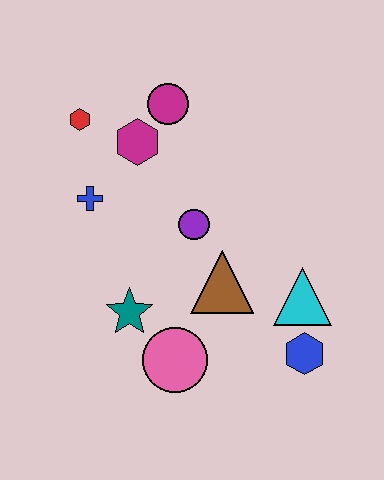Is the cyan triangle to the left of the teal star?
No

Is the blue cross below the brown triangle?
No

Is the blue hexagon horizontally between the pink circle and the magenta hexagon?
No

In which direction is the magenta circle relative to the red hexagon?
The magenta circle is to the right of the red hexagon.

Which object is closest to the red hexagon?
The magenta hexagon is closest to the red hexagon.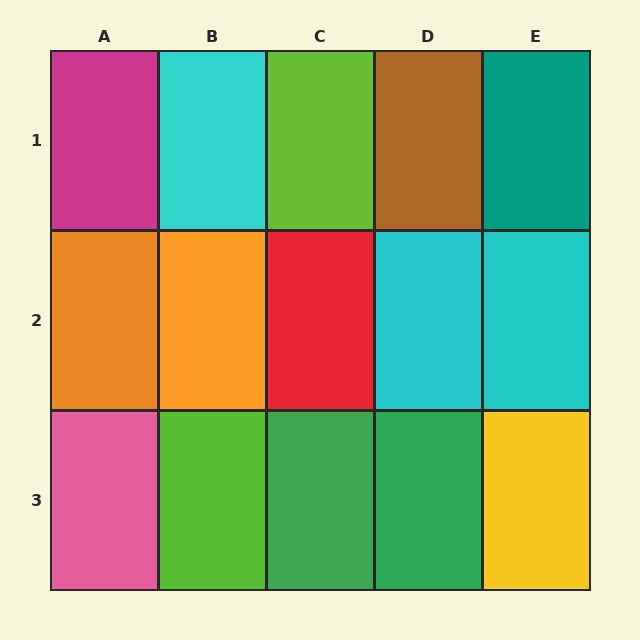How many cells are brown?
1 cell is brown.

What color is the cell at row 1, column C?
Lime.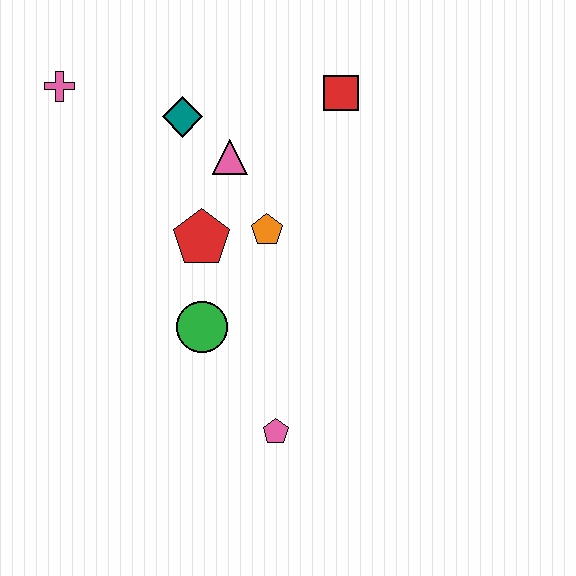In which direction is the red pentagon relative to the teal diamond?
The red pentagon is below the teal diamond.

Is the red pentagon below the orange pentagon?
Yes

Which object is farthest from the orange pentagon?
The pink cross is farthest from the orange pentagon.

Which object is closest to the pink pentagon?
The green circle is closest to the pink pentagon.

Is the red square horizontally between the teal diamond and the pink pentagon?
No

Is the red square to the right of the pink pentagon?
Yes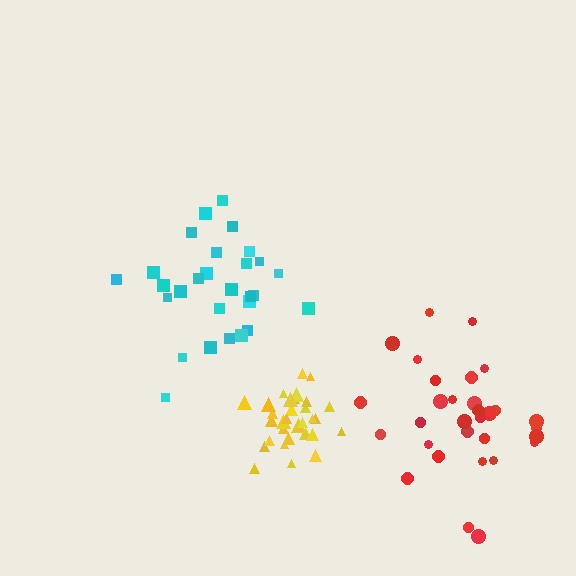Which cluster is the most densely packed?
Yellow.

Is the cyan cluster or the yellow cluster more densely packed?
Yellow.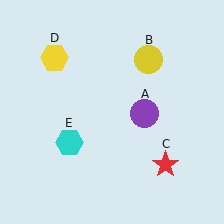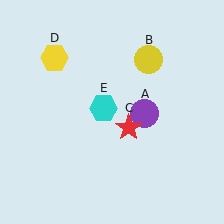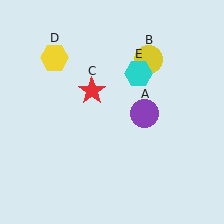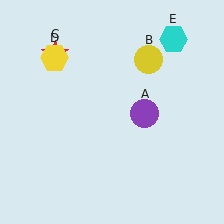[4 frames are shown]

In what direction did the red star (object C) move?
The red star (object C) moved up and to the left.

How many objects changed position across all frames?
2 objects changed position: red star (object C), cyan hexagon (object E).